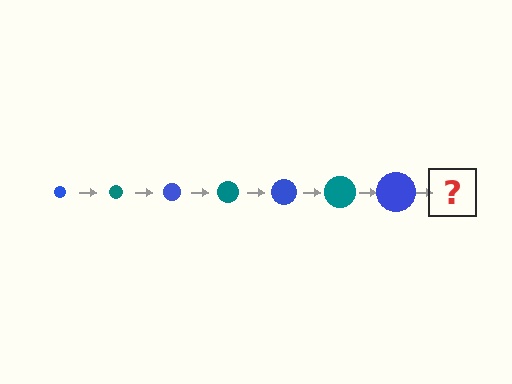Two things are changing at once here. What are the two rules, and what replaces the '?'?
The two rules are that the circle grows larger each step and the color cycles through blue and teal. The '?' should be a teal circle, larger than the previous one.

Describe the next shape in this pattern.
It should be a teal circle, larger than the previous one.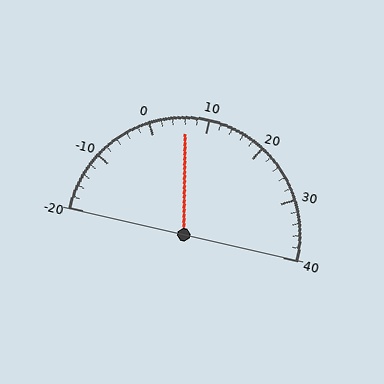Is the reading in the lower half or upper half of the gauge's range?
The reading is in the lower half of the range (-20 to 40).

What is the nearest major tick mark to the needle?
The nearest major tick mark is 10.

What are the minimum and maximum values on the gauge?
The gauge ranges from -20 to 40.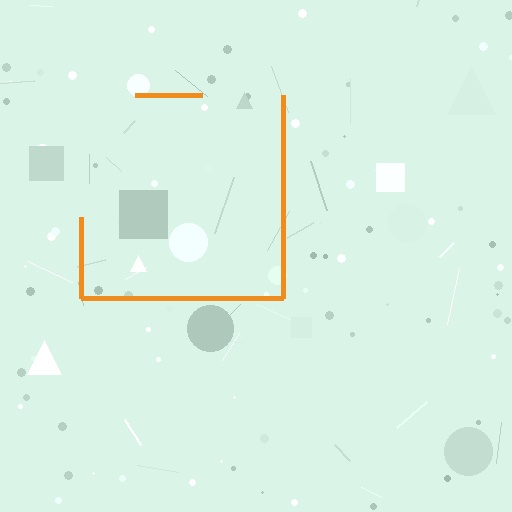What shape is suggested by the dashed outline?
The dashed outline suggests a square.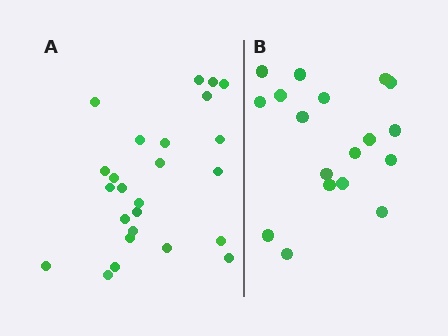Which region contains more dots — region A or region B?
Region A (the left region) has more dots.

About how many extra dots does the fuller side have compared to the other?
Region A has roughly 8 or so more dots than region B.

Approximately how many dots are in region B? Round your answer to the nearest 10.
About 20 dots. (The exact count is 18, which rounds to 20.)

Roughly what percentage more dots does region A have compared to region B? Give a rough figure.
About 40% more.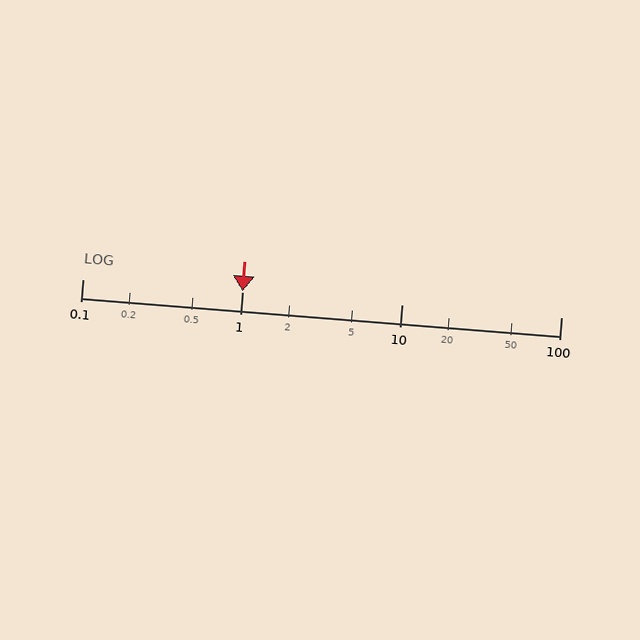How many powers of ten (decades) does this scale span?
The scale spans 3 decades, from 0.1 to 100.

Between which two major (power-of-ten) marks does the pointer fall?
The pointer is between 1 and 10.